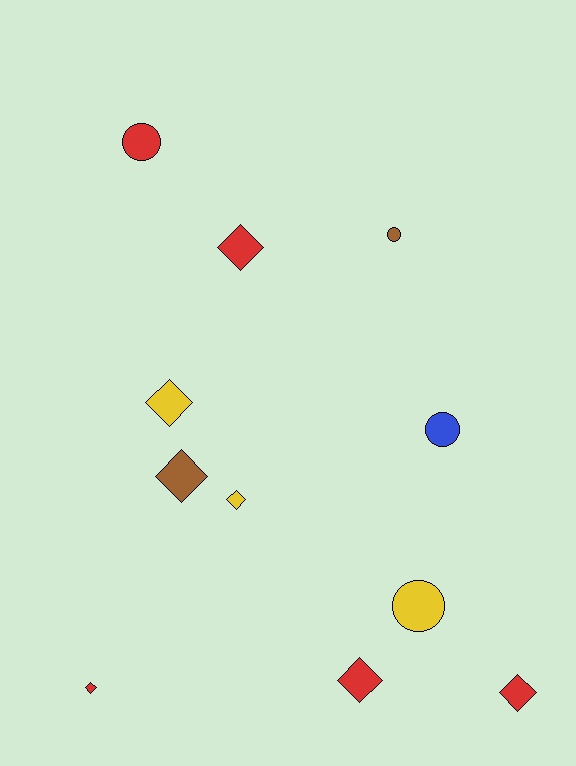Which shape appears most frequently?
Diamond, with 7 objects.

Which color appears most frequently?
Red, with 5 objects.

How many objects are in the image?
There are 11 objects.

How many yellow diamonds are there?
There are 2 yellow diamonds.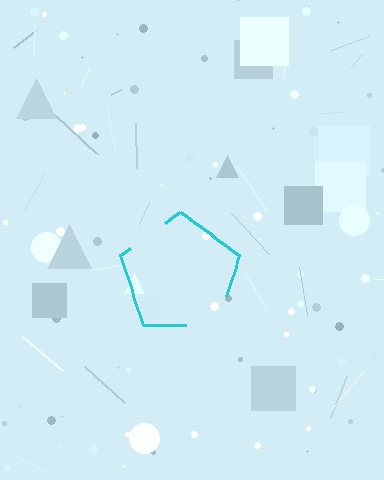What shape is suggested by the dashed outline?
The dashed outline suggests a pentagon.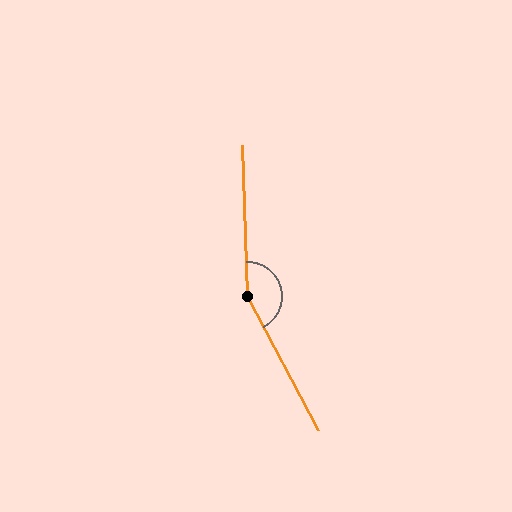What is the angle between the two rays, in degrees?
Approximately 154 degrees.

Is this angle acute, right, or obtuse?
It is obtuse.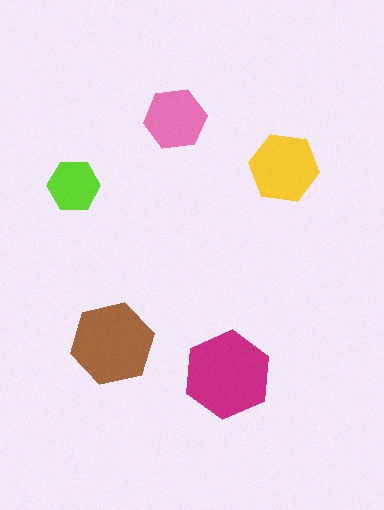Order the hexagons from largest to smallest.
the magenta one, the brown one, the yellow one, the pink one, the lime one.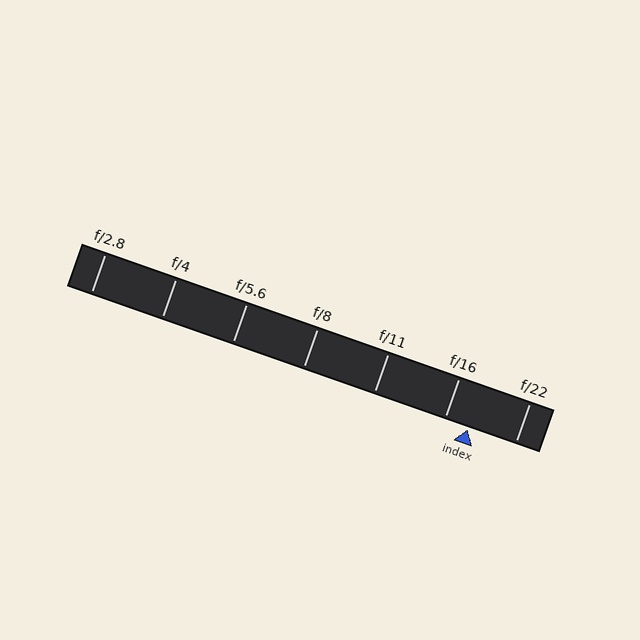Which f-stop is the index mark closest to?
The index mark is closest to f/16.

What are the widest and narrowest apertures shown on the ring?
The widest aperture shown is f/2.8 and the narrowest is f/22.